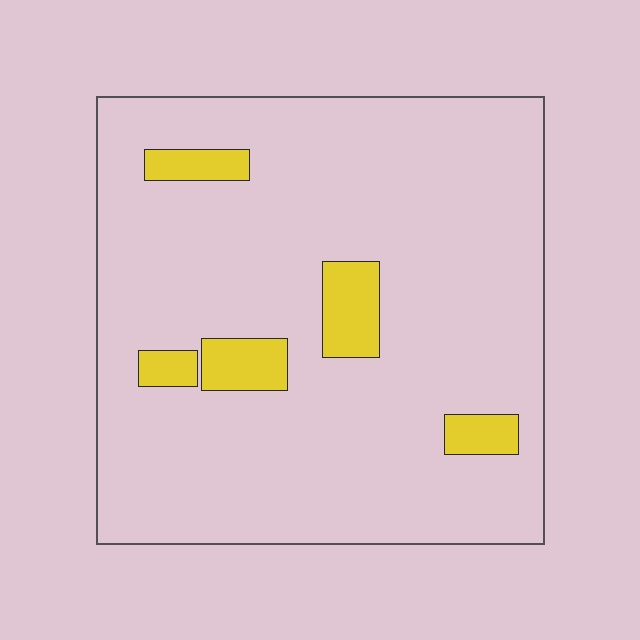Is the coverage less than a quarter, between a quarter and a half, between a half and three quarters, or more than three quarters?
Less than a quarter.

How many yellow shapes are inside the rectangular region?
5.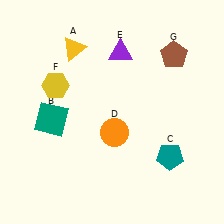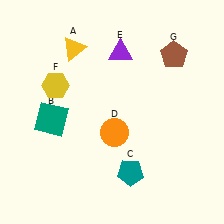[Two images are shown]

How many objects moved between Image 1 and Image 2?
1 object moved between the two images.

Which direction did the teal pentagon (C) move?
The teal pentagon (C) moved left.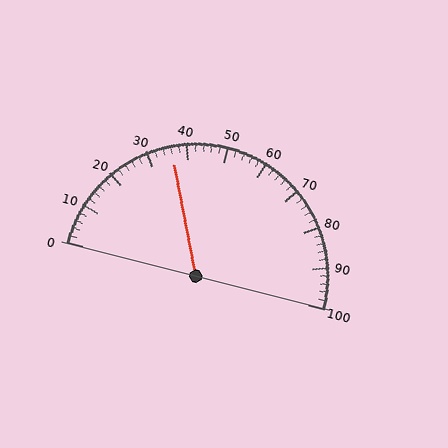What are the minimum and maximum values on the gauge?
The gauge ranges from 0 to 100.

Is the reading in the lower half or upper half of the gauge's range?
The reading is in the lower half of the range (0 to 100).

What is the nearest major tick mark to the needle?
The nearest major tick mark is 40.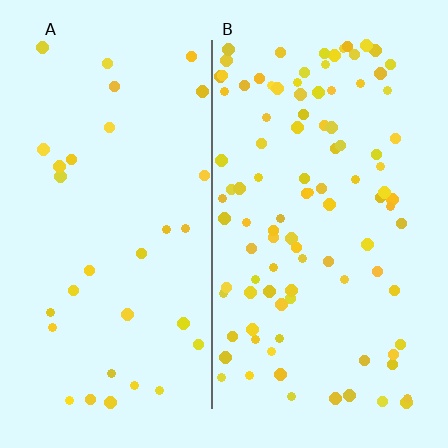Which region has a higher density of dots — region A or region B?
B (the right).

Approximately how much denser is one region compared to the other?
Approximately 3.1× — region B over region A.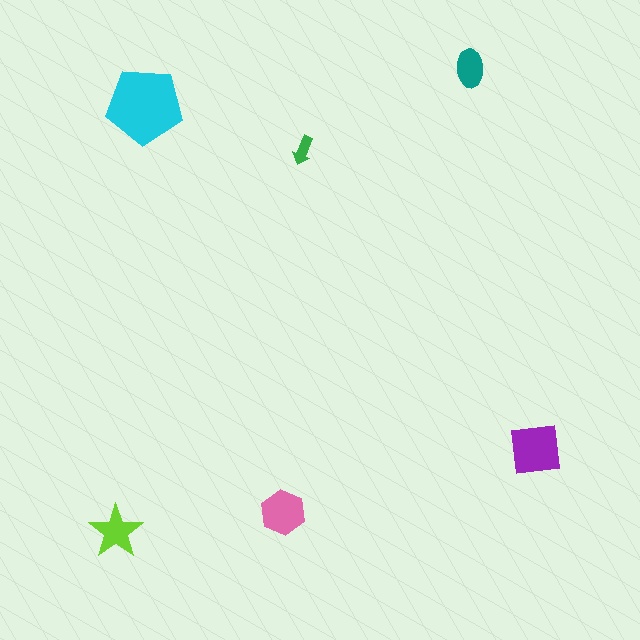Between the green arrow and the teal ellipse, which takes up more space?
The teal ellipse.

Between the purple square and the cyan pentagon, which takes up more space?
The cyan pentagon.